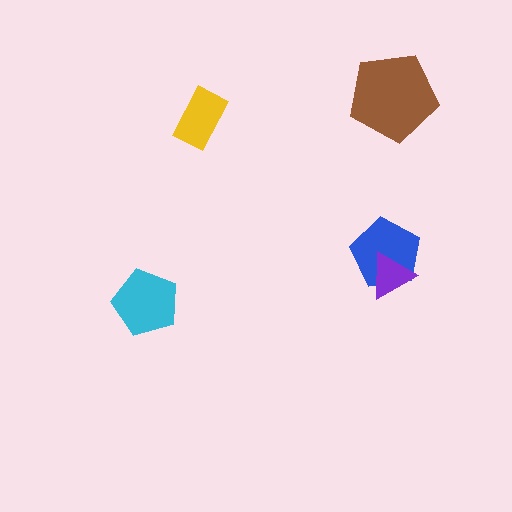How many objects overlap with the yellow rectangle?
0 objects overlap with the yellow rectangle.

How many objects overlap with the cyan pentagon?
0 objects overlap with the cyan pentagon.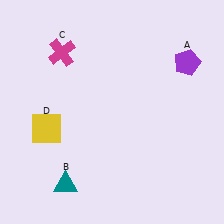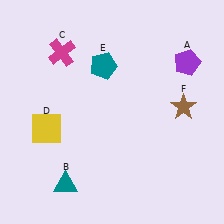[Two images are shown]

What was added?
A teal pentagon (E), a brown star (F) were added in Image 2.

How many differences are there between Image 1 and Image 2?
There are 2 differences between the two images.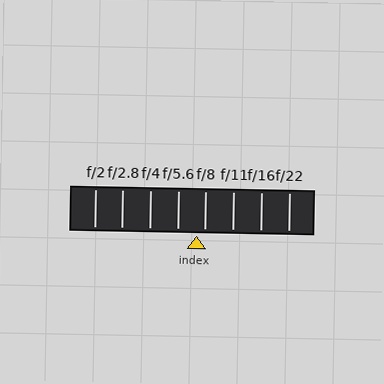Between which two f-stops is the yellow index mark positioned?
The index mark is between f/5.6 and f/8.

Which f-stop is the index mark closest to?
The index mark is closest to f/8.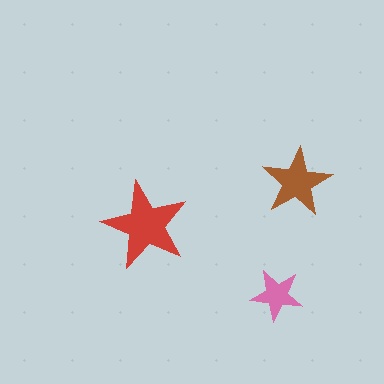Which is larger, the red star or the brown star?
The red one.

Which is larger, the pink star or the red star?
The red one.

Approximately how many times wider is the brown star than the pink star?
About 1.5 times wider.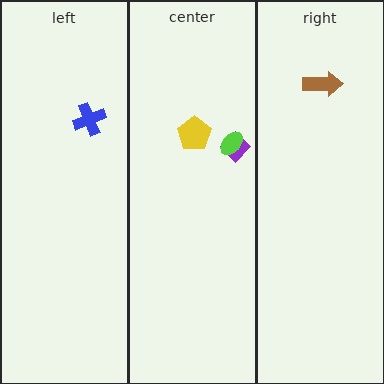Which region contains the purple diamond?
The center region.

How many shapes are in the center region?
3.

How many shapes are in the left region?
1.